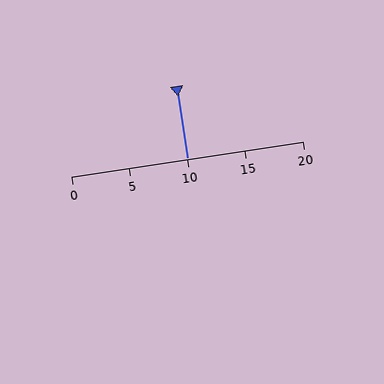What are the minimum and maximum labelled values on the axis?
The axis runs from 0 to 20.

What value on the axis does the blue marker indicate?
The marker indicates approximately 10.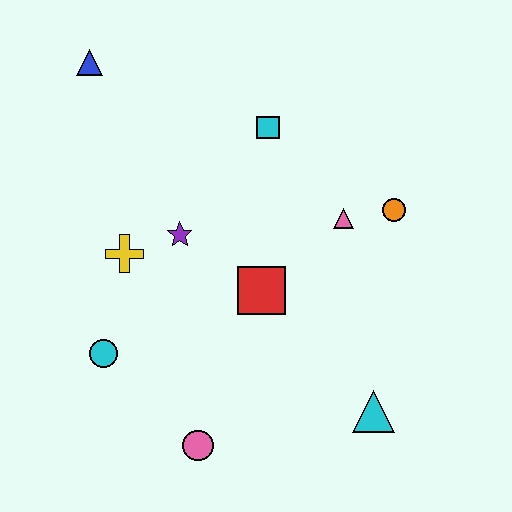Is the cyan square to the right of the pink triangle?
No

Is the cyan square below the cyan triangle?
No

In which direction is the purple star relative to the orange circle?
The purple star is to the left of the orange circle.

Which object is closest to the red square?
The purple star is closest to the red square.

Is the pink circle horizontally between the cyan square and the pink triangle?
No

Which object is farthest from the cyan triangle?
The blue triangle is farthest from the cyan triangle.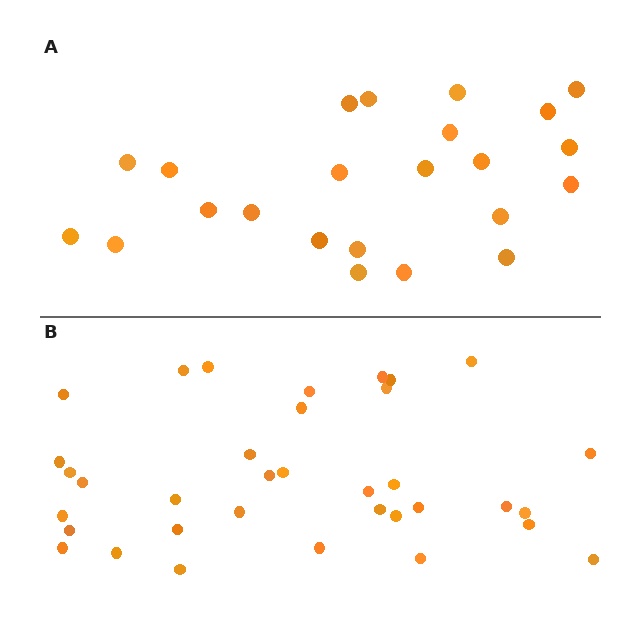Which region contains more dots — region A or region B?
Region B (the bottom region) has more dots.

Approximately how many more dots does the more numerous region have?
Region B has roughly 12 or so more dots than region A.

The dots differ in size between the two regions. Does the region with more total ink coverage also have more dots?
No. Region A has more total ink coverage because its dots are larger, but region B actually contains more individual dots. Total area can be misleading — the number of items is what matters here.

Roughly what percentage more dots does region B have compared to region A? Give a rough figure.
About 50% more.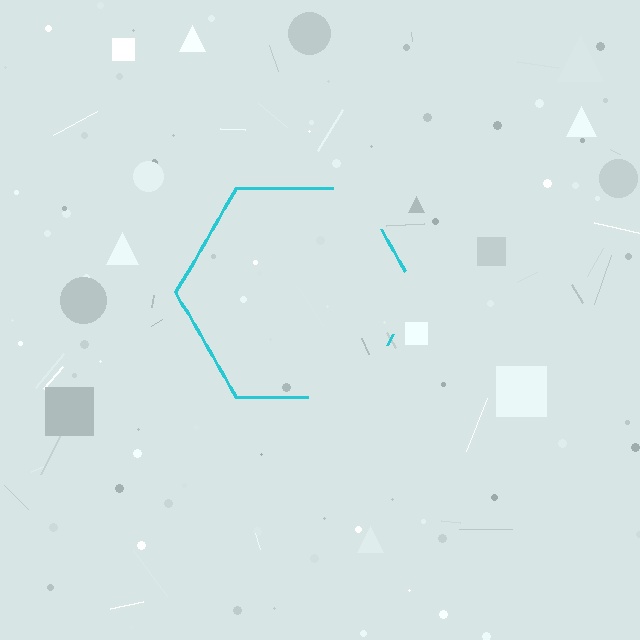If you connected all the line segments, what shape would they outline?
They would outline a hexagon.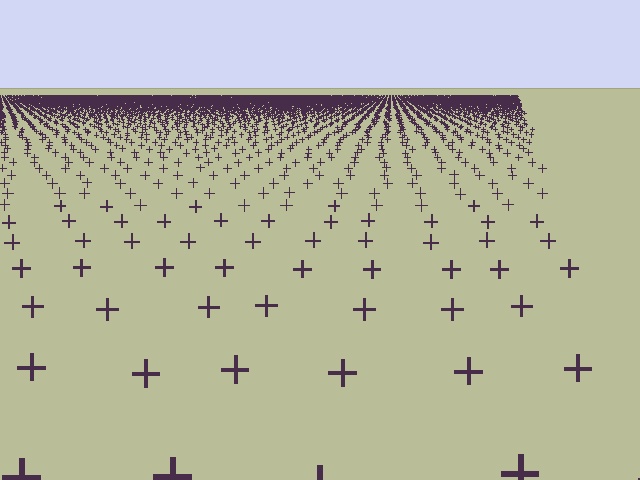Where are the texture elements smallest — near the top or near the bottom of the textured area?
Near the top.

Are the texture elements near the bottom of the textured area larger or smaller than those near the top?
Larger. Near the bottom, elements are closer to the viewer and appear at a bigger on-screen size.